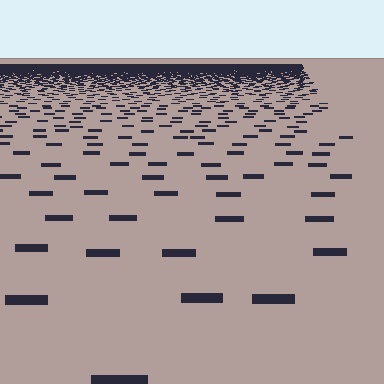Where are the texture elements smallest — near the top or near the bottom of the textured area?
Near the top.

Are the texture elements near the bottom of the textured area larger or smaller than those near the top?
Larger. Near the bottom, elements are closer to the viewer and appear at a bigger on-screen size.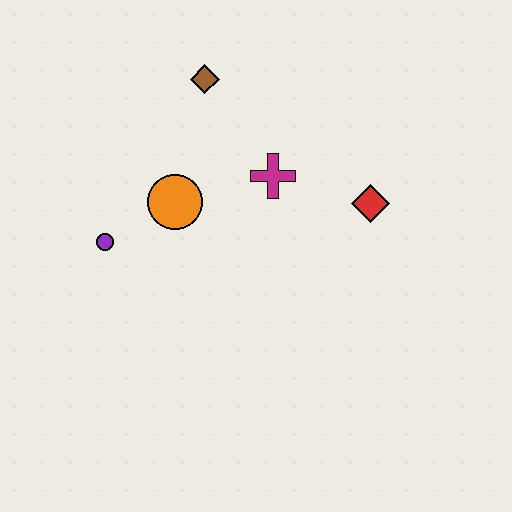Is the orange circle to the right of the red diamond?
No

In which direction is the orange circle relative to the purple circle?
The orange circle is to the right of the purple circle.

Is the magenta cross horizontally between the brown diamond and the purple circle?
No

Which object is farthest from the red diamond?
The purple circle is farthest from the red diamond.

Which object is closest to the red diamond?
The magenta cross is closest to the red diamond.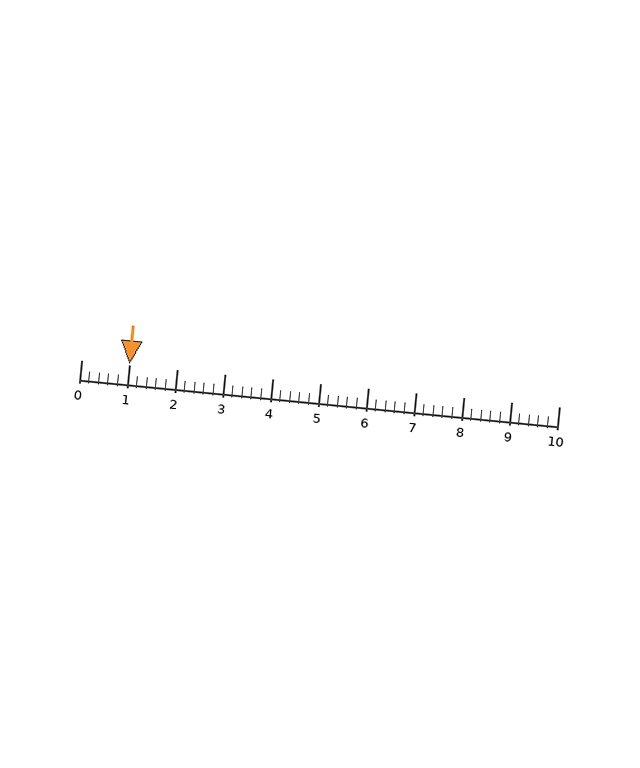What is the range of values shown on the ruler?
The ruler shows values from 0 to 10.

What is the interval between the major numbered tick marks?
The major tick marks are spaced 1 units apart.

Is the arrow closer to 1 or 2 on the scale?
The arrow is closer to 1.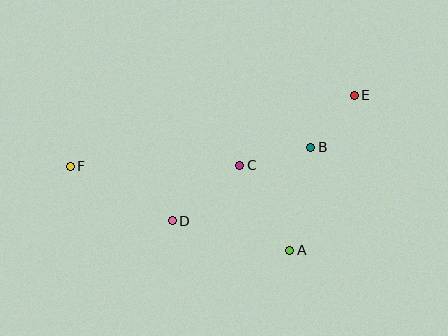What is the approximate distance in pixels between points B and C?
The distance between B and C is approximately 73 pixels.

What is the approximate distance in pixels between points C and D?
The distance between C and D is approximately 87 pixels.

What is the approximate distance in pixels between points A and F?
The distance between A and F is approximately 235 pixels.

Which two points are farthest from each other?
Points E and F are farthest from each other.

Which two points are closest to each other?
Points B and E are closest to each other.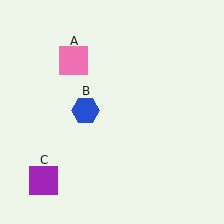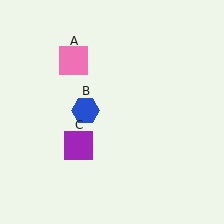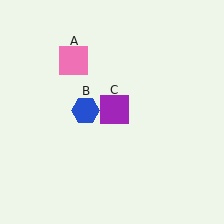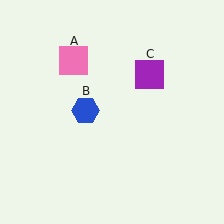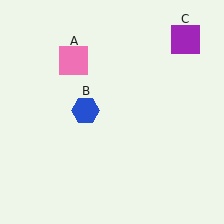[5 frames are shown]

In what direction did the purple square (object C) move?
The purple square (object C) moved up and to the right.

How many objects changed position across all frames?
1 object changed position: purple square (object C).